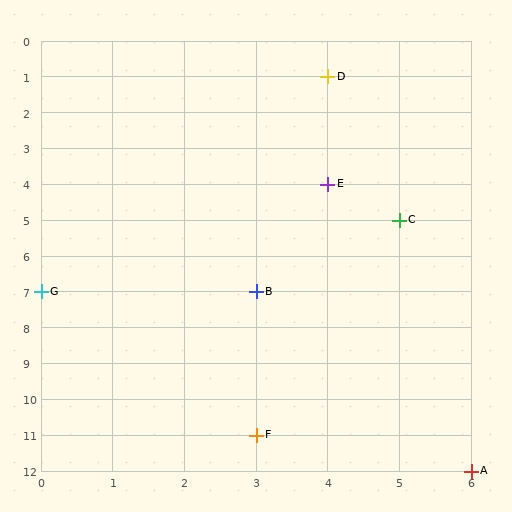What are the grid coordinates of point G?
Point G is at grid coordinates (0, 7).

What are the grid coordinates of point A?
Point A is at grid coordinates (6, 12).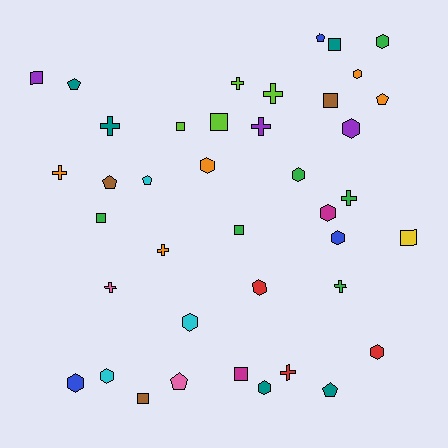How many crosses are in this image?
There are 10 crosses.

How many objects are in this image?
There are 40 objects.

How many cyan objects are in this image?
There are 3 cyan objects.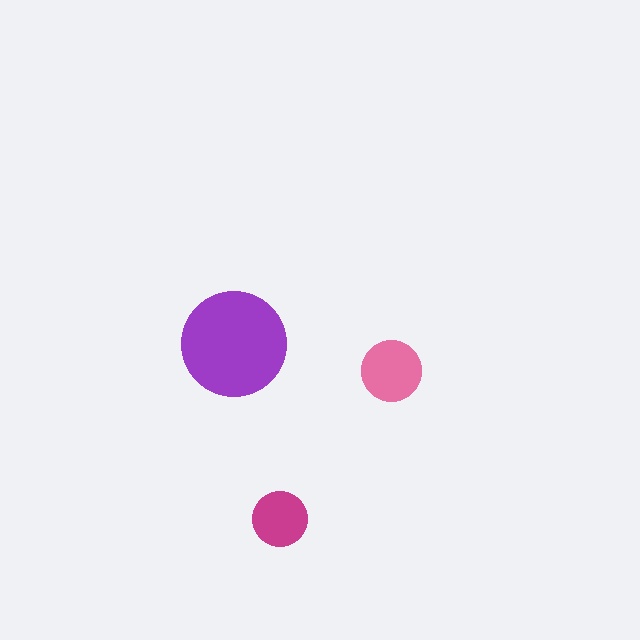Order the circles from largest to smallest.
the purple one, the pink one, the magenta one.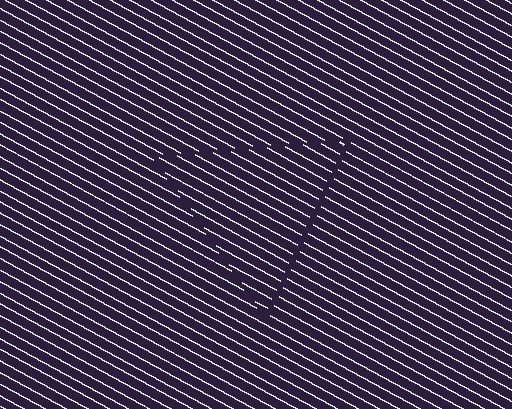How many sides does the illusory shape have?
3 sides — the line-ends trace a triangle.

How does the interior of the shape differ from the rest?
The interior of the shape contains the same grating, shifted by half a period — the contour is defined by the phase discontinuity where line-ends from the inner and outer gratings abut.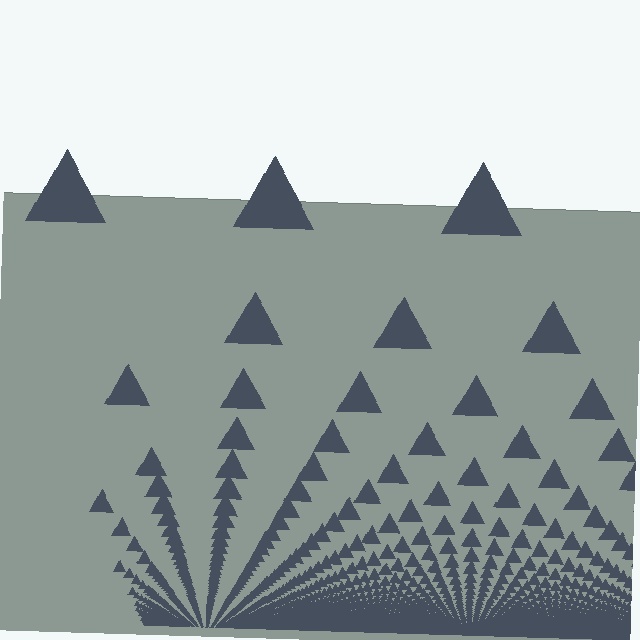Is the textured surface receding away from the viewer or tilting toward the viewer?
The surface appears to tilt toward the viewer. Texture elements get larger and sparser toward the top.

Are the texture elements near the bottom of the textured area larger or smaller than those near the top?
Smaller. The gradient is inverted — elements near the bottom are smaller and denser.